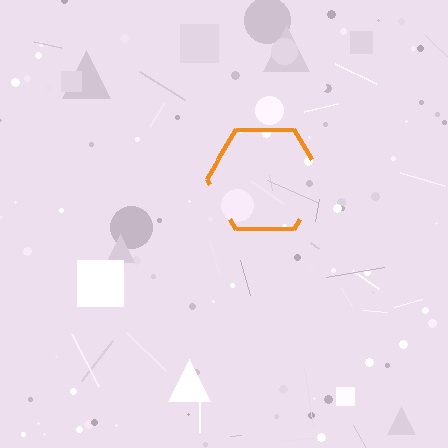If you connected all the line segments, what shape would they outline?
They would outline a hexagon.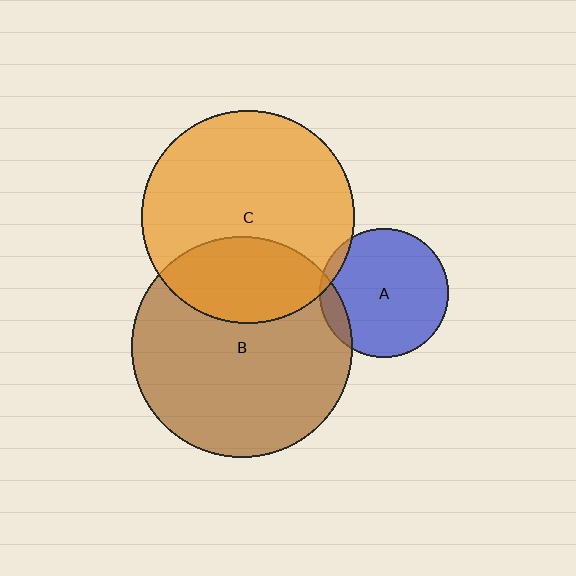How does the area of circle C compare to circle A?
Approximately 2.7 times.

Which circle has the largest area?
Circle B (brown).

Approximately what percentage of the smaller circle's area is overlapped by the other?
Approximately 30%.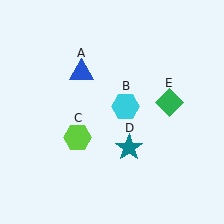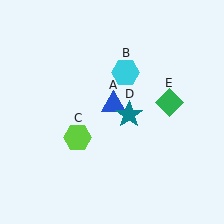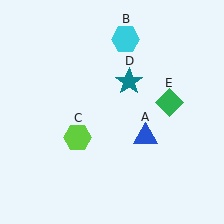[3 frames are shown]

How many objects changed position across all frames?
3 objects changed position: blue triangle (object A), cyan hexagon (object B), teal star (object D).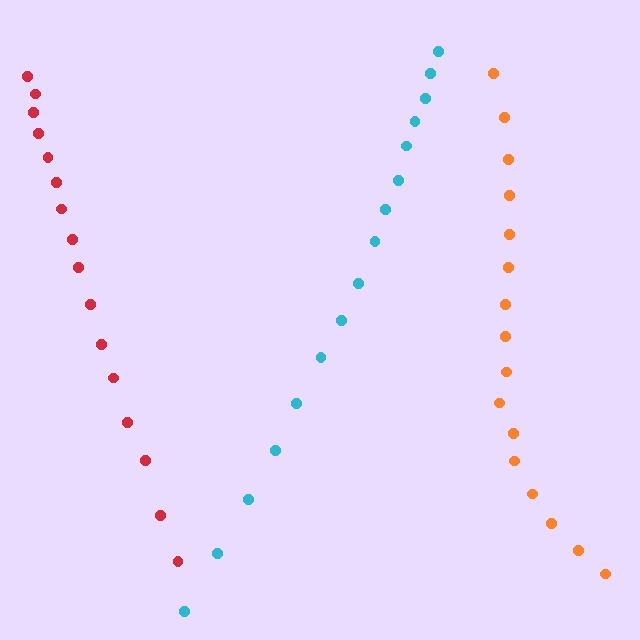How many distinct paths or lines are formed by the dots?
There are 3 distinct paths.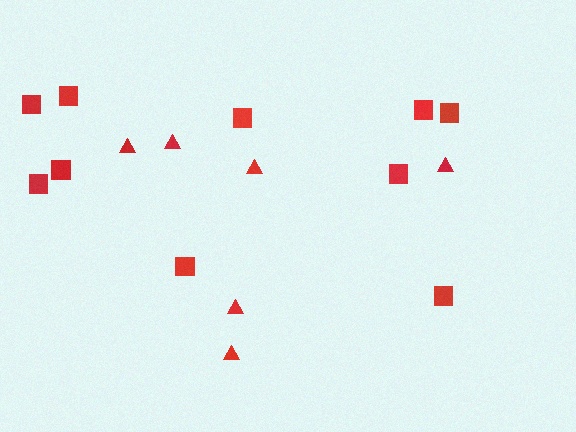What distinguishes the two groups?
There are 2 groups: one group of triangles (6) and one group of squares (10).